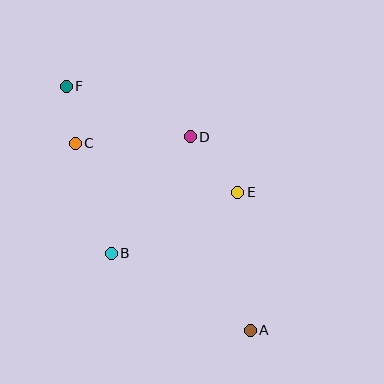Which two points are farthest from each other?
Points A and F are farthest from each other.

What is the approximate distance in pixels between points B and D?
The distance between B and D is approximately 141 pixels.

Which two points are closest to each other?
Points C and F are closest to each other.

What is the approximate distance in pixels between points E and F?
The distance between E and F is approximately 202 pixels.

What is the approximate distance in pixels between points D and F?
The distance between D and F is approximately 134 pixels.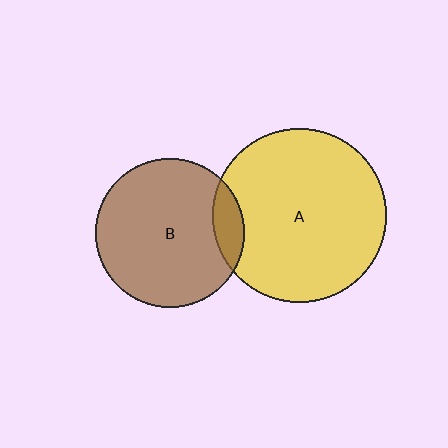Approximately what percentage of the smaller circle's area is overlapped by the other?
Approximately 10%.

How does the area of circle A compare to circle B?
Approximately 1.4 times.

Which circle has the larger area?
Circle A (yellow).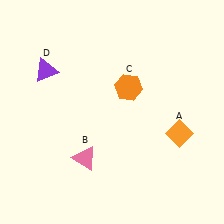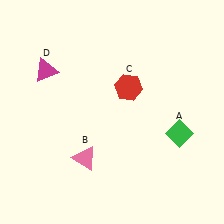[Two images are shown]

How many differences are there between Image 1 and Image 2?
There are 3 differences between the two images.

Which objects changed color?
A changed from orange to green. C changed from orange to red. D changed from purple to magenta.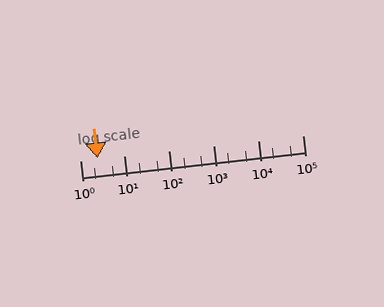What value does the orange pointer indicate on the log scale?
The pointer indicates approximately 2.4.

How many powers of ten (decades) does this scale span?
The scale spans 5 decades, from 1 to 100000.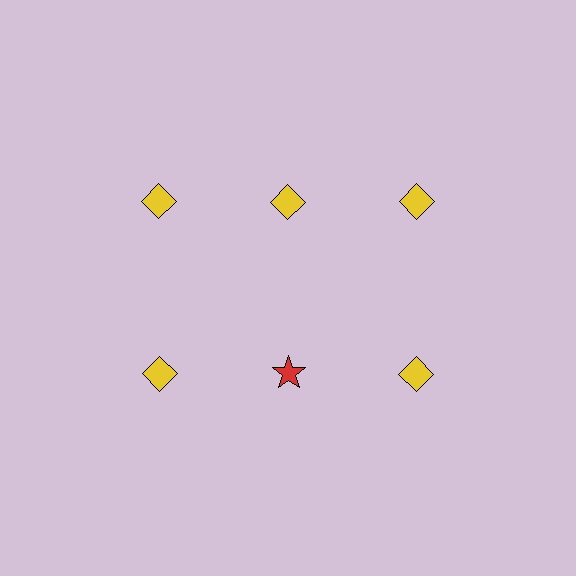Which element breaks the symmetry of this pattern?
The red star in the second row, second from left column breaks the symmetry. All other shapes are yellow diamonds.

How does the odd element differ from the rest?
It differs in both color (red instead of yellow) and shape (star instead of diamond).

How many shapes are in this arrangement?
There are 6 shapes arranged in a grid pattern.